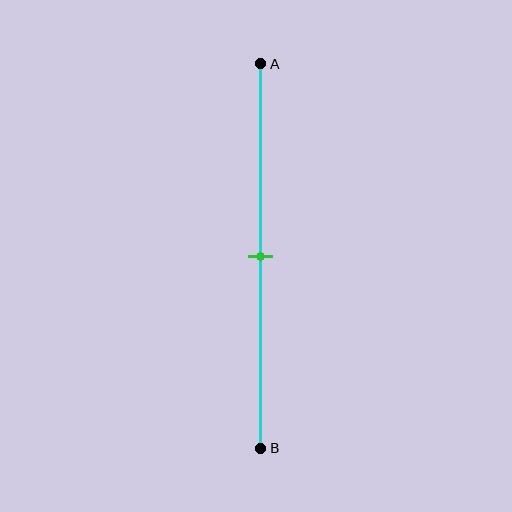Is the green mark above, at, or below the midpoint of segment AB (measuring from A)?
The green mark is approximately at the midpoint of segment AB.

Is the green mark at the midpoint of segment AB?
Yes, the mark is approximately at the midpoint.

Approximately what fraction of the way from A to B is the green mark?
The green mark is approximately 50% of the way from A to B.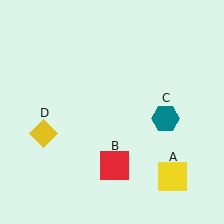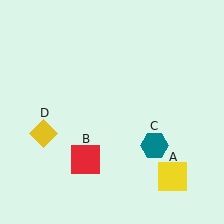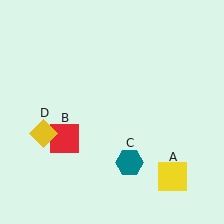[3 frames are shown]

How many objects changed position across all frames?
2 objects changed position: red square (object B), teal hexagon (object C).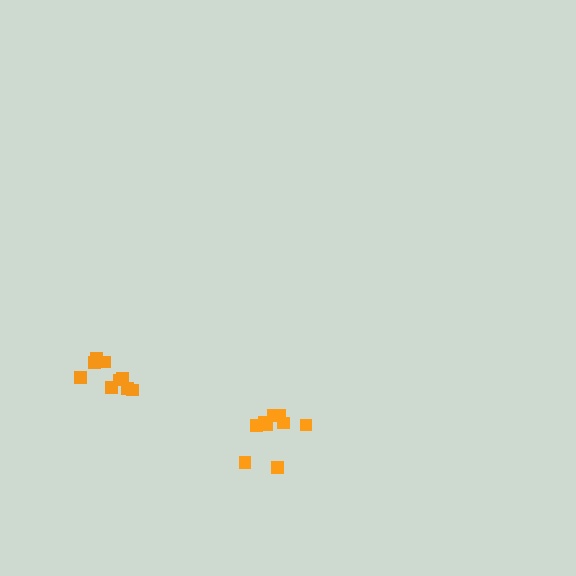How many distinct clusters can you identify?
There are 2 distinct clusters.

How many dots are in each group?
Group 1: 9 dots, Group 2: 9 dots (18 total).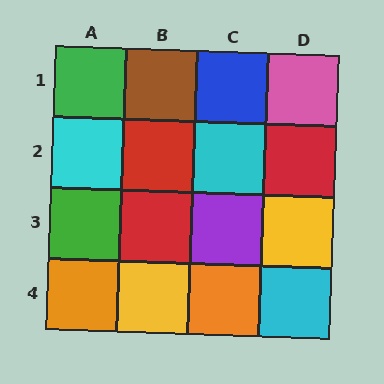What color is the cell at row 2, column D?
Red.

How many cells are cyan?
3 cells are cyan.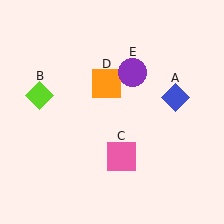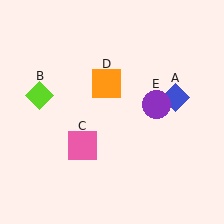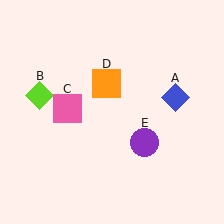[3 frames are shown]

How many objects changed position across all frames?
2 objects changed position: pink square (object C), purple circle (object E).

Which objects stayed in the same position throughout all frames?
Blue diamond (object A) and lime diamond (object B) and orange square (object D) remained stationary.